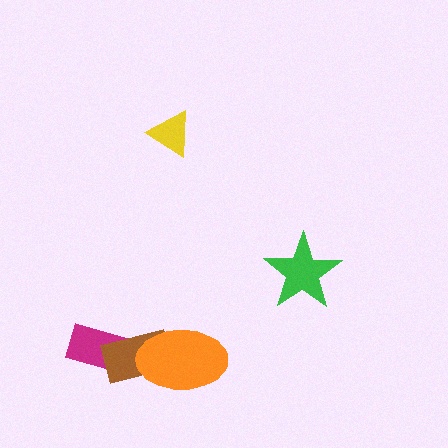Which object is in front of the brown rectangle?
The orange ellipse is in front of the brown rectangle.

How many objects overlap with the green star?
0 objects overlap with the green star.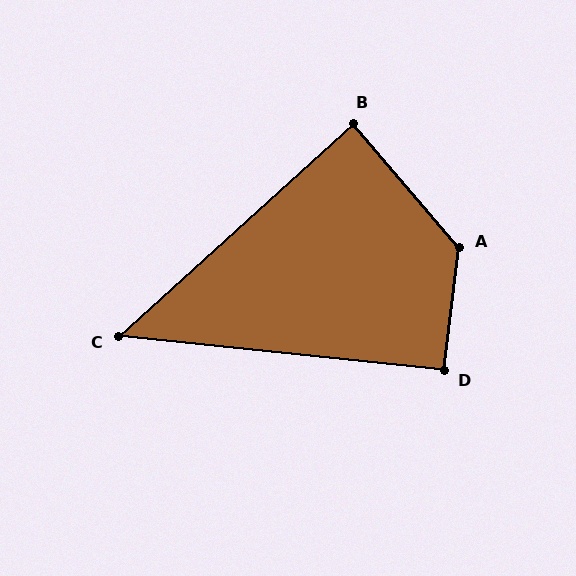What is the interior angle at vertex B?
Approximately 89 degrees (approximately right).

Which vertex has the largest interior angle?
A, at approximately 132 degrees.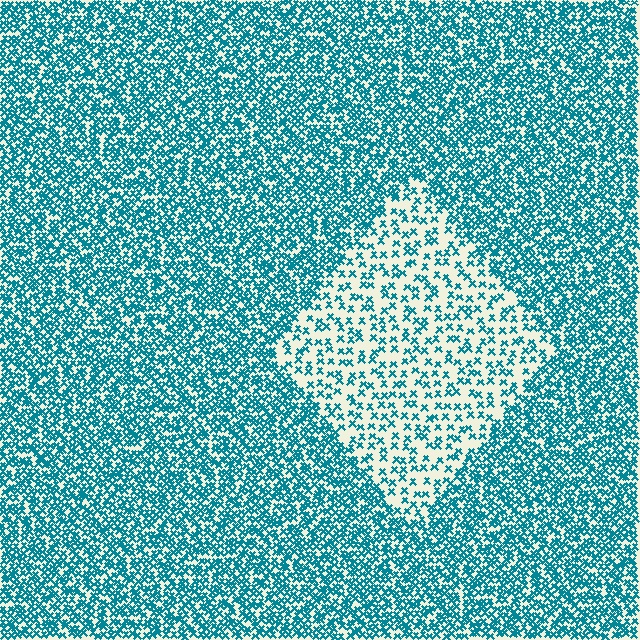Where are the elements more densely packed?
The elements are more densely packed outside the diamond boundary.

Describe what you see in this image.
The image contains small teal elements arranged at two different densities. A diamond-shaped region is visible where the elements are less densely packed than the surrounding area.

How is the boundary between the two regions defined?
The boundary is defined by a change in element density (approximately 2.5x ratio). All elements are the same color, size, and shape.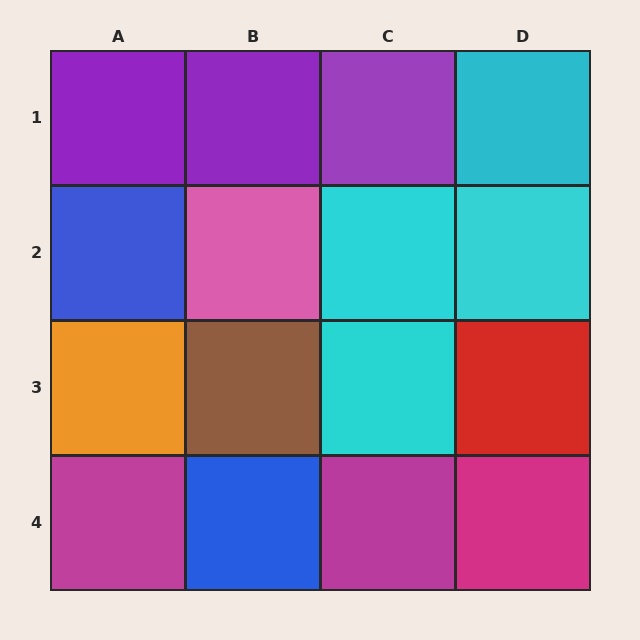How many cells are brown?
1 cell is brown.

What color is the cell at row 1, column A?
Purple.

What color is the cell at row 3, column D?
Red.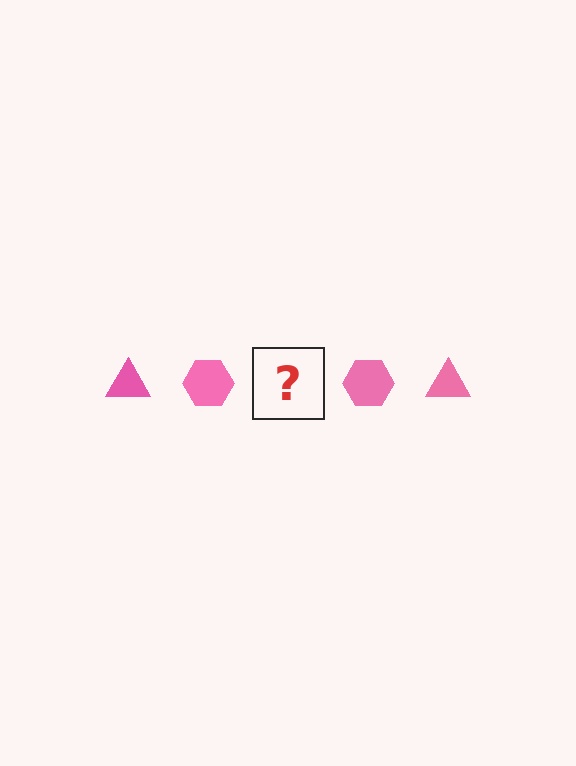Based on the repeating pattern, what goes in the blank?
The blank should be a pink triangle.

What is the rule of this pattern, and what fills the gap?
The rule is that the pattern cycles through triangle, hexagon shapes in pink. The gap should be filled with a pink triangle.